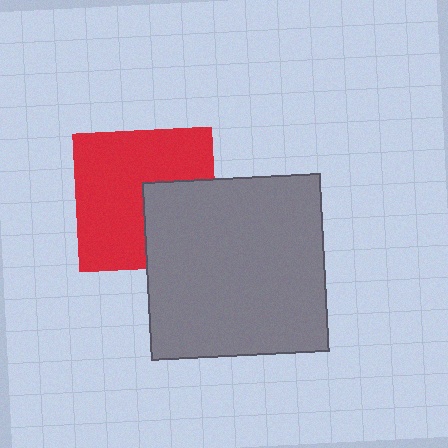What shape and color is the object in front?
The object in front is a gray square.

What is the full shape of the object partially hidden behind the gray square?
The partially hidden object is a red square.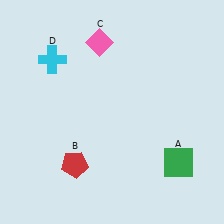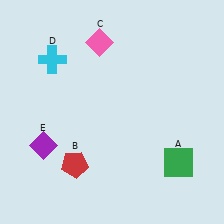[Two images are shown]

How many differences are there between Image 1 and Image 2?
There is 1 difference between the two images.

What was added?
A purple diamond (E) was added in Image 2.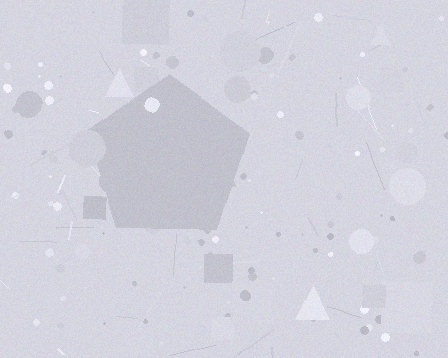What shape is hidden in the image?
A pentagon is hidden in the image.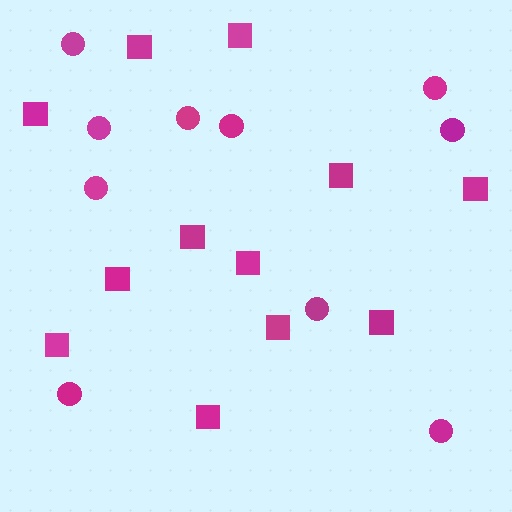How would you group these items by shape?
There are 2 groups: one group of squares (12) and one group of circles (10).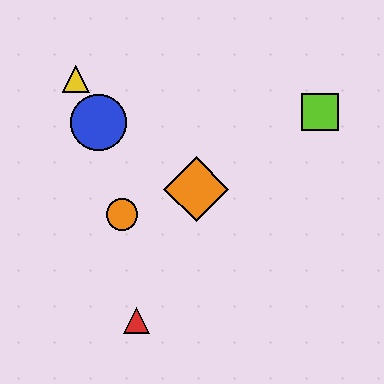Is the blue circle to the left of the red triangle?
Yes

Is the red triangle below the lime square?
Yes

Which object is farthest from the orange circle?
The lime square is farthest from the orange circle.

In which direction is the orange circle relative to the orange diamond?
The orange circle is to the left of the orange diamond.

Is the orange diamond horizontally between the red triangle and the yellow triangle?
No